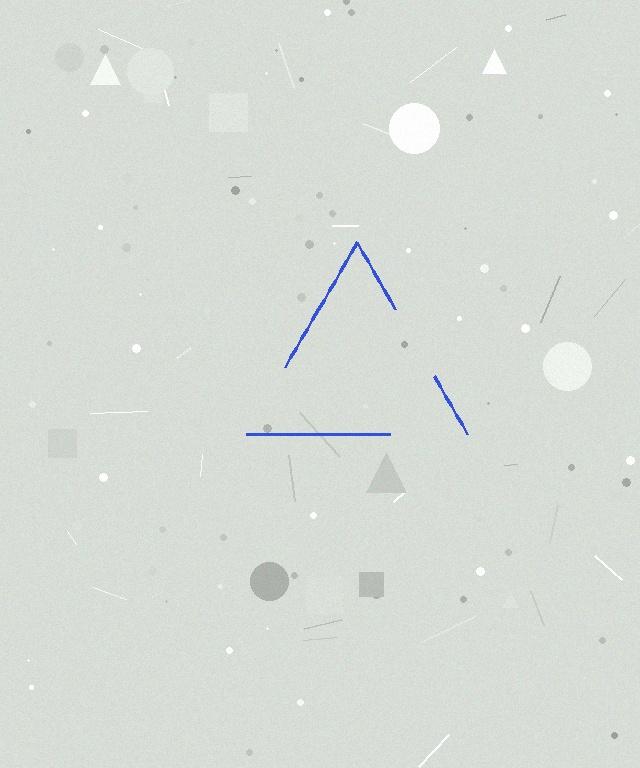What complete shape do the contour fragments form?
The contour fragments form a triangle.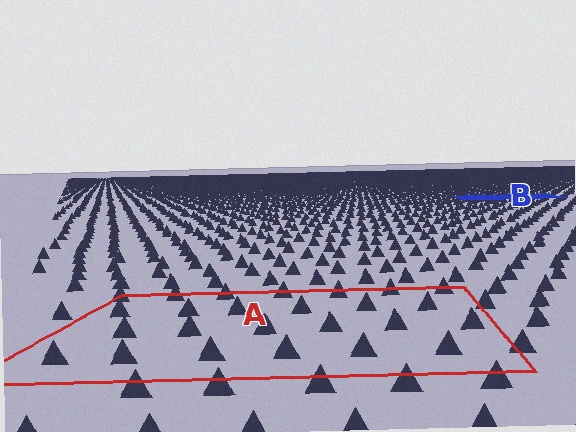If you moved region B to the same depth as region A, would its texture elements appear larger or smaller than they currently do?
They would appear larger. At a closer depth, the same texture elements are projected at a bigger on-screen size.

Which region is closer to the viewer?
Region A is closer. The texture elements there are larger and more spread out.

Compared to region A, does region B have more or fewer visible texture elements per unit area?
Region B has more texture elements per unit area — they are packed more densely because it is farther away.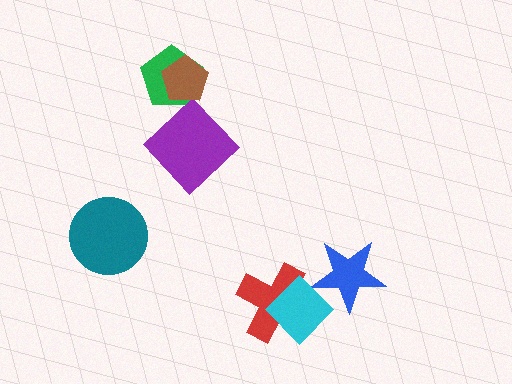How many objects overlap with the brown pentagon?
1 object overlaps with the brown pentagon.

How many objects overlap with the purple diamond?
0 objects overlap with the purple diamond.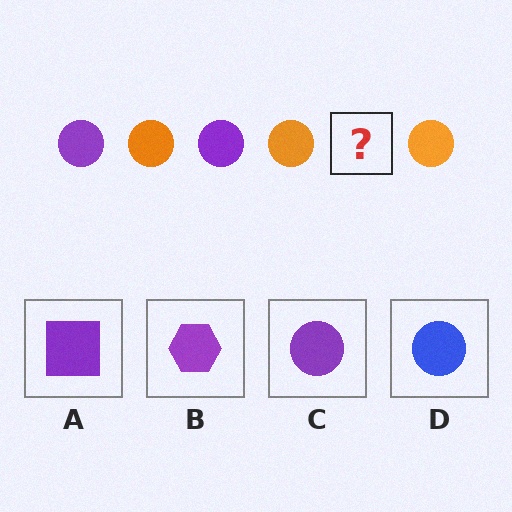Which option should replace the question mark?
Option C.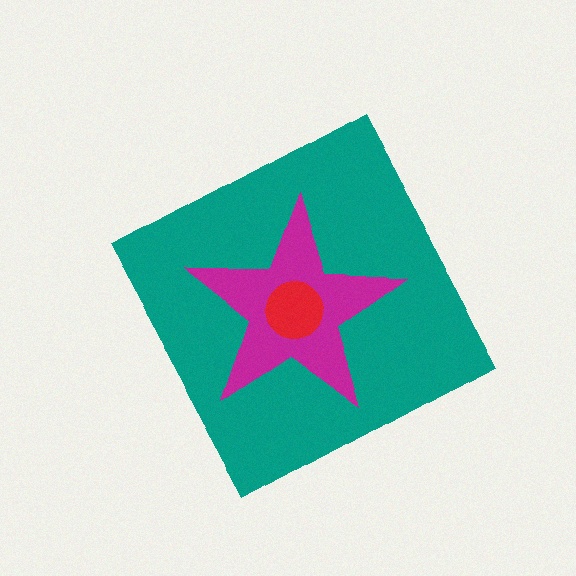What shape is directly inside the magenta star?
The red circle.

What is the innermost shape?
The red circle.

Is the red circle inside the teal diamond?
Yes.